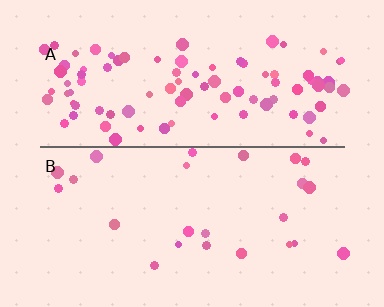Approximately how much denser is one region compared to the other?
Approximately 3.7× — region A over region B.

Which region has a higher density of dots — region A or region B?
A (the top).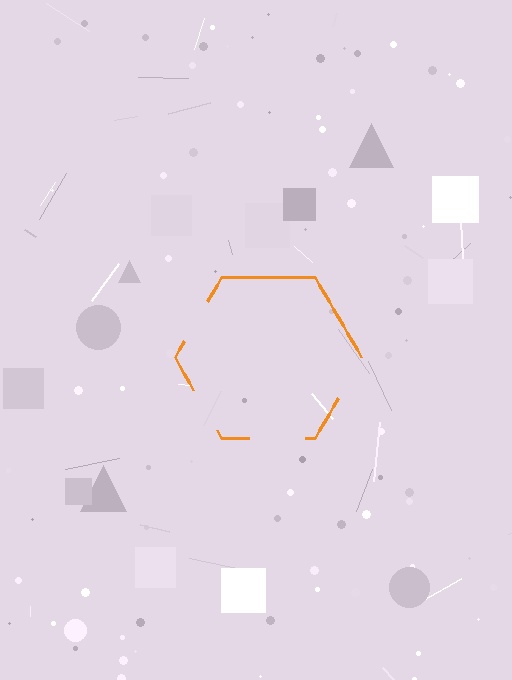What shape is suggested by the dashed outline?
The dashed outline suggests a hexagon.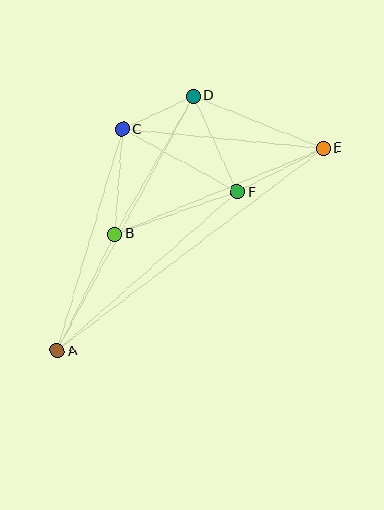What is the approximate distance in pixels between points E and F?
The distance between E and F is approximately 97 pixels.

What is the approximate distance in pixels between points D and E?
The distance between D and E is approximately 140 pixels.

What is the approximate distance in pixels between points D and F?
The distance between D and F is approximately 106 pixels.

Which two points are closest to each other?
Points C and D are closest to each other.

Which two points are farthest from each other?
Points A and E are farthest from each other.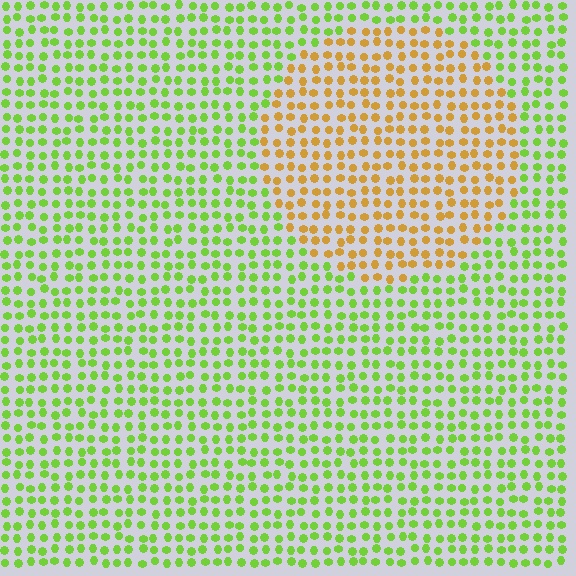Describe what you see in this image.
The image is filled with small lime elements in a uniform arrangement. A circle-shaped region is visible where the elements are tinted to a slightly different hue, forming a subtle color boundary.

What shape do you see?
I see a circle.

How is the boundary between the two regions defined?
The boundary is defined purely by a slight shift in hue (about 58 degrees). Spacing, size, and orientation are identical on both sides.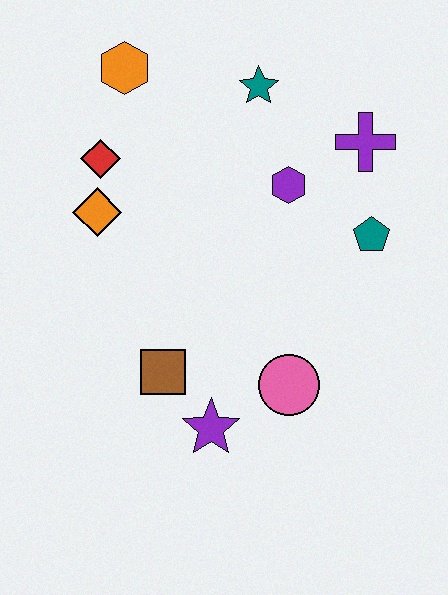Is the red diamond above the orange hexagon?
No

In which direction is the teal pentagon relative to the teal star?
The teal pentagon is below the teal star.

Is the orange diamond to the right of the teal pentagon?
No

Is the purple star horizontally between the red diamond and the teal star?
Yes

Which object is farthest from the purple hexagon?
The purple star is farthest from the purple hexagon.